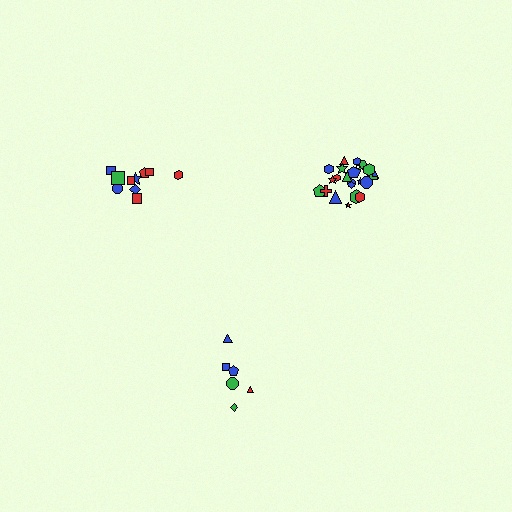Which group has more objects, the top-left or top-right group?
The top-right group.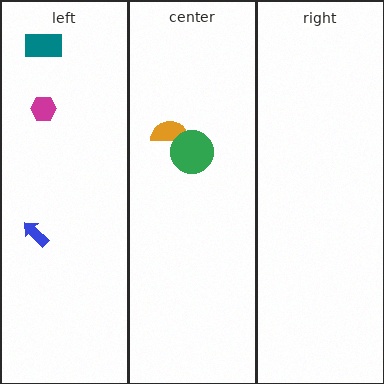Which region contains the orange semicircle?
The center region.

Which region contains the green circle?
The center region.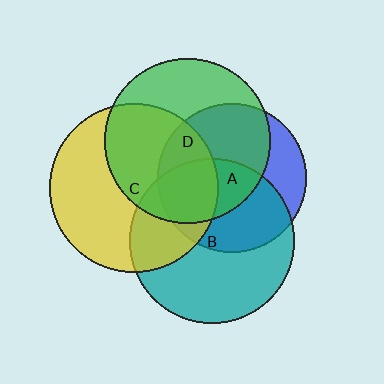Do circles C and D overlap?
Yes.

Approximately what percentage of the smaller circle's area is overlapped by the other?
Approximately 50%.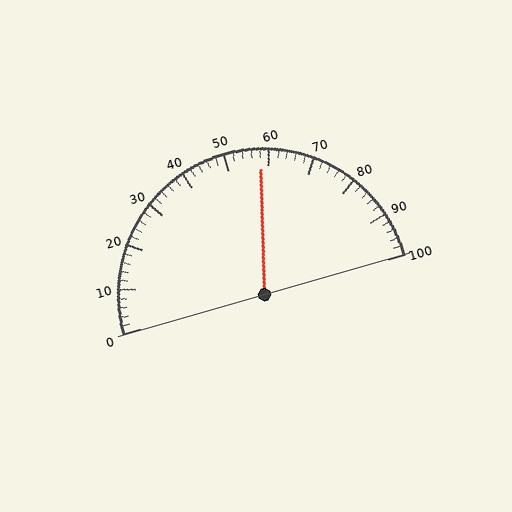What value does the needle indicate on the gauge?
The needle indicates approximately 58.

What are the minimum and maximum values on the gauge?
The gauge ranges from 0 to 100.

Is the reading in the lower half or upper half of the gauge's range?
The reading is in the upper half of the range (0 to 100).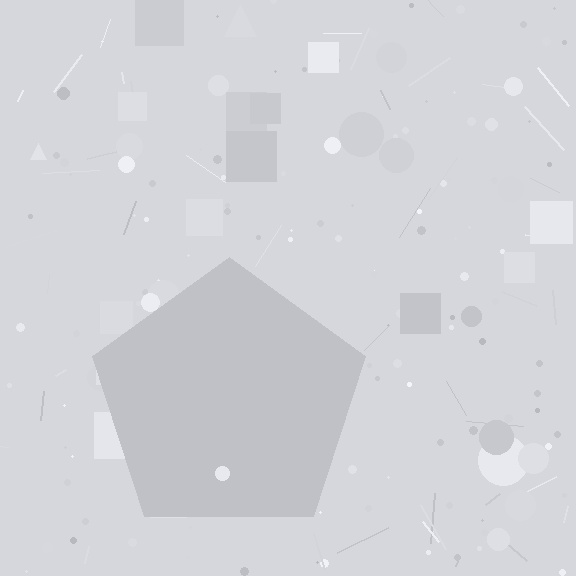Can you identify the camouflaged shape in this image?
The camouflaged shape is a pentagon.